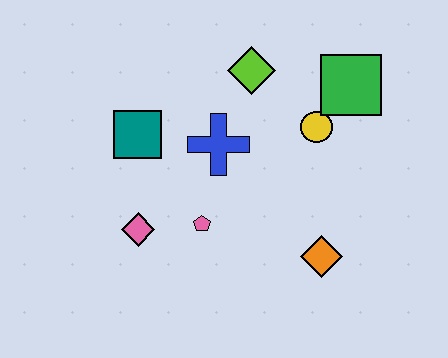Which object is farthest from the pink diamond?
The green square is farthest from the pink diamond.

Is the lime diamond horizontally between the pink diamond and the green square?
Yes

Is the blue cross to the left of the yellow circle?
Yes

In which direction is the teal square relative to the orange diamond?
The teal square is to the left of the orange diamond.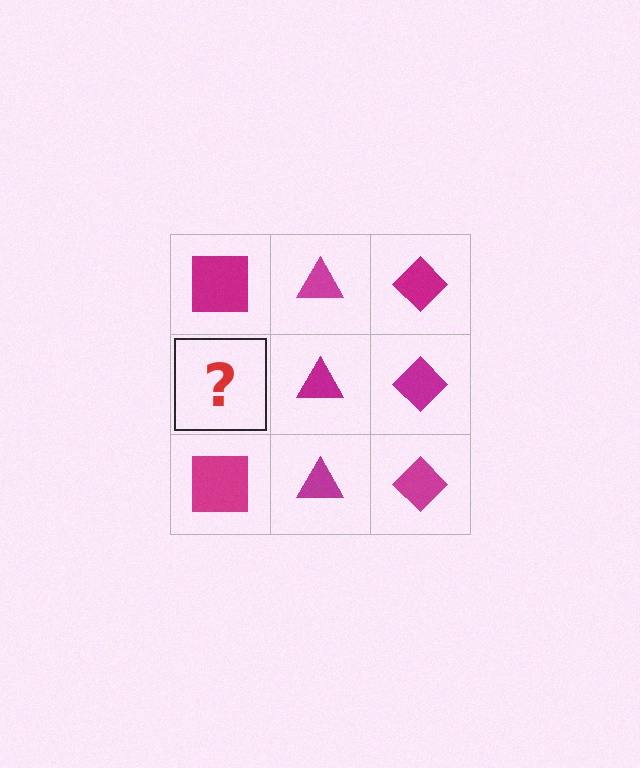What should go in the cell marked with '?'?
The missing cell should contain a magenta square.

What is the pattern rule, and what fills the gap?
The rule is that each column has a consistent shape. The gap should be filled with a magenta square.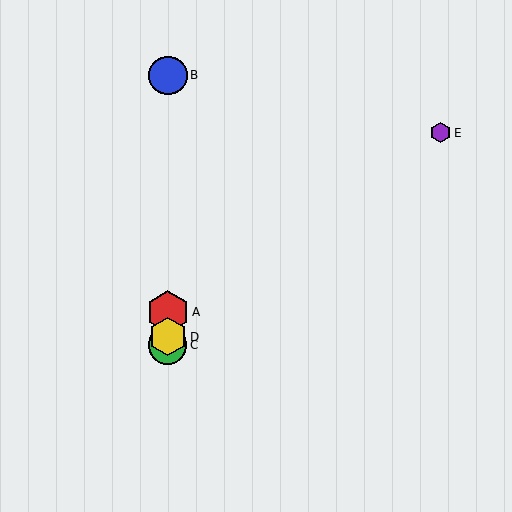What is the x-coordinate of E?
Object E is at x≈441.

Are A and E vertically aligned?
No, A is at x≈168 and E is at x≈441.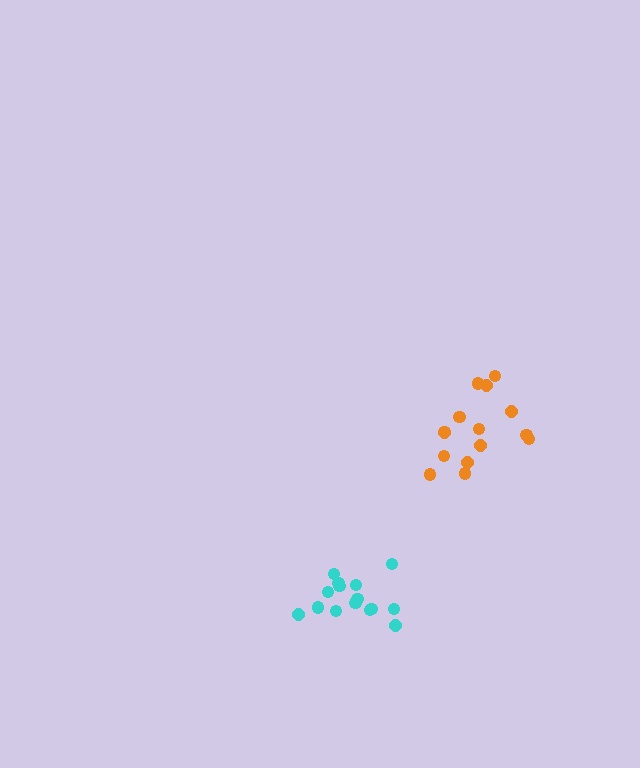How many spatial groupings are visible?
There are 2 spatial groupings.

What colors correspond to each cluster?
The clusters are colored: orange, cyan.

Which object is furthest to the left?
The cyan cluster is leftmost.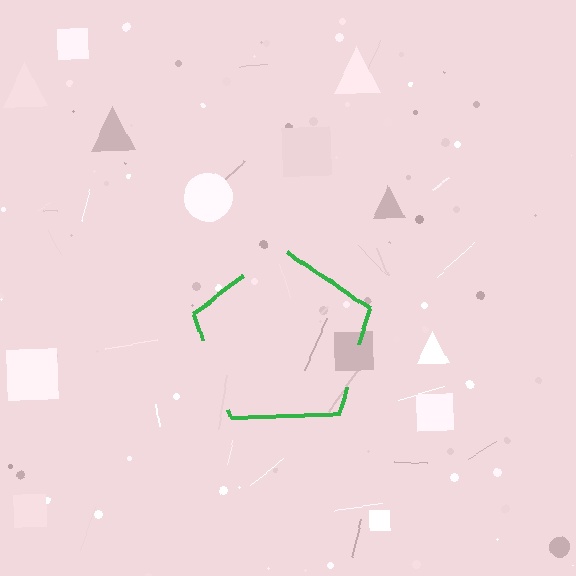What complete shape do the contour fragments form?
The contour fragments form a pentagon.